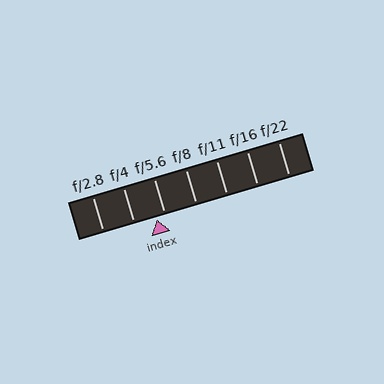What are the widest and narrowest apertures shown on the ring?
The widest aperture shown is f/2.8 and the narrowest is f/22.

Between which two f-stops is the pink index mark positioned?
The index mark is between f/4 and f/5.6.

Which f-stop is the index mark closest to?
The index mark is closest to f/5.6.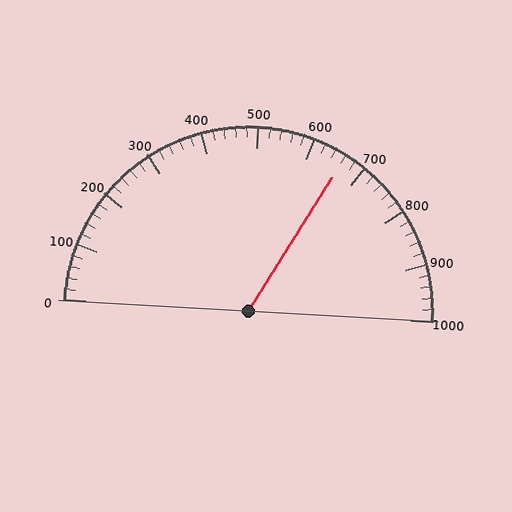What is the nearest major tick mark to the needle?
The nearest major tick mark is 700.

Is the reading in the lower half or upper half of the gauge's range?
The reading is in the upper half of the range (0 to 1000).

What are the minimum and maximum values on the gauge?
The gauge ranges from 0 to 1000.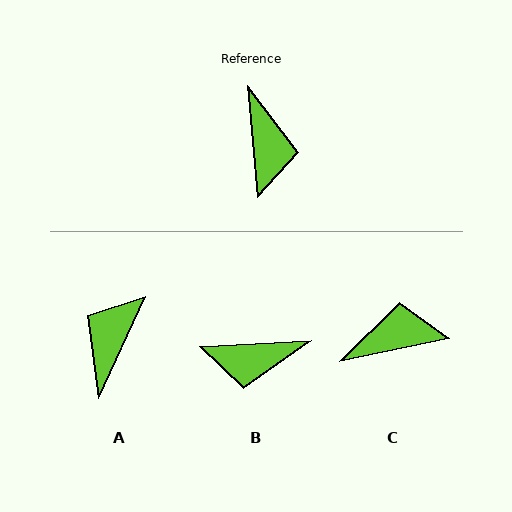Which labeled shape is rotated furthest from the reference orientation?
A, about 150 degrees away.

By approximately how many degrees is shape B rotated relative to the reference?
Approximately 92 degrees clockwise.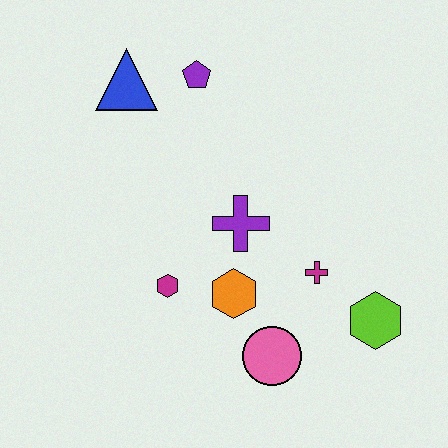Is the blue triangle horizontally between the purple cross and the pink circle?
No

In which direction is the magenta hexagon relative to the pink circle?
The magenta hexagon is to the left of the pink circle.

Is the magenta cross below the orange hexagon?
No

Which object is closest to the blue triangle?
The purple pentagon is closest to the blue triangle.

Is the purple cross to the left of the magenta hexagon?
No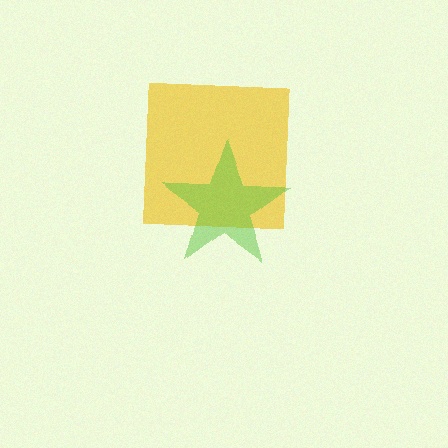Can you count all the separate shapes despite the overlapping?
Yes, there are 2 separate shapes.